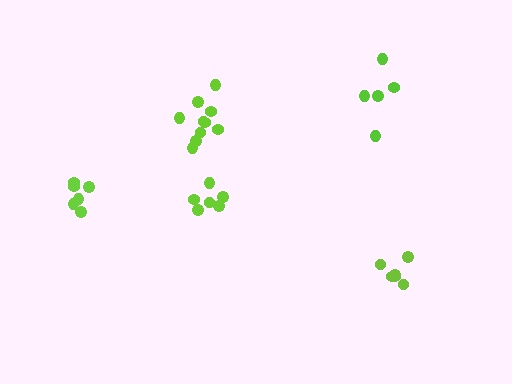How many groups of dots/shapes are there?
There are 5 groups.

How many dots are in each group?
Group 1: 6 dots, Group 2: 6 dots, Group 3: 10 dots, Group 4: 6 dots, Group 5: 5 dots (33 total).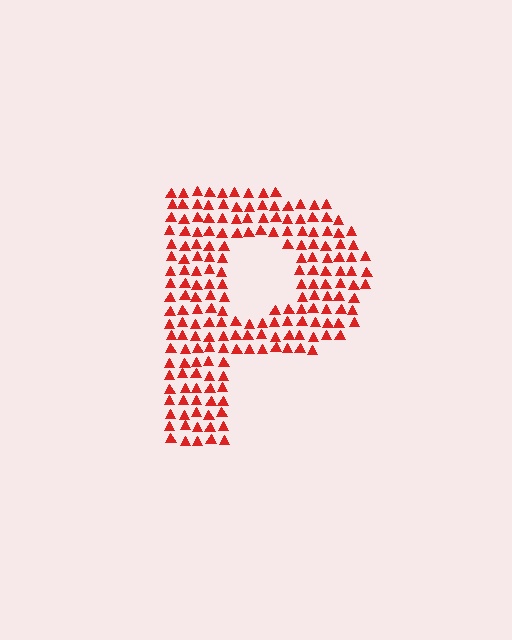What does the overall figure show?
The overall figure shows the letter P.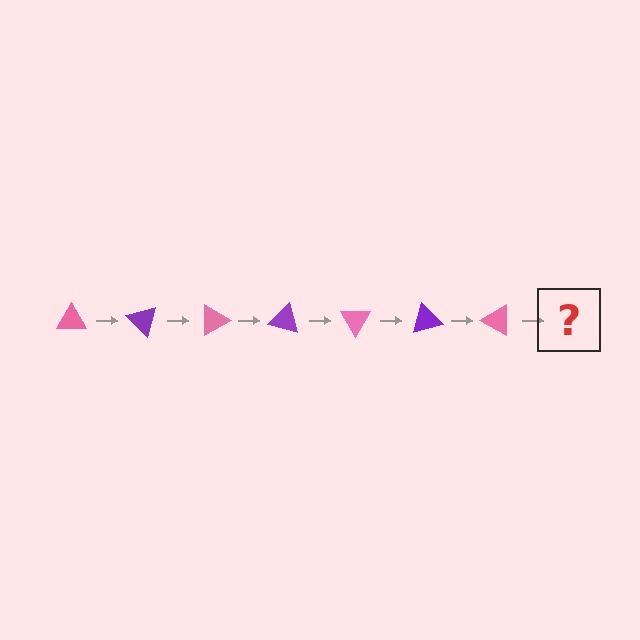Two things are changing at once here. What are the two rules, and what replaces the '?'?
The two rules are that it rotates 45 degrees each step and the color cycles through pink and purple. The '?' should be a purple triangle, rotated 315 degrees from the start.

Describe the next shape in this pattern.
It should be a purple triangle, rotated 315 degrees from the start.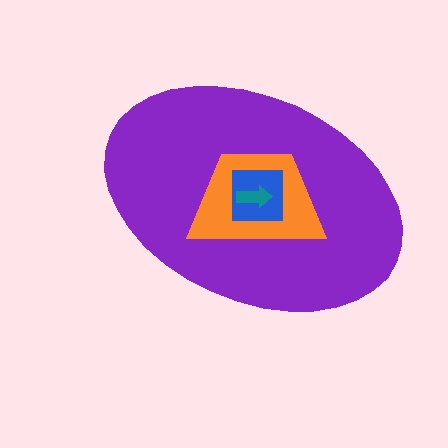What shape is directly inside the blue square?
The teal arrow.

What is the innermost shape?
The teal arrow.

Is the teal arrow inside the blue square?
Yes.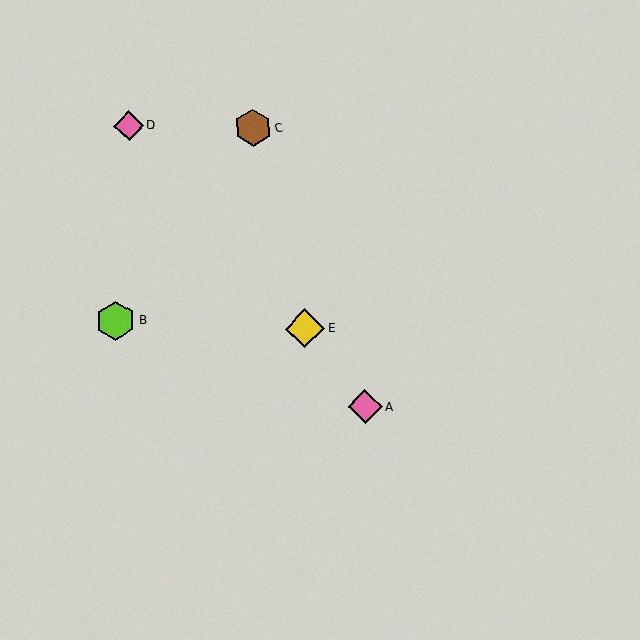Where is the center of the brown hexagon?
The center of the brown hexagon is at (253, 128).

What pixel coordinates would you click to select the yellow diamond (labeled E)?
Click at (305, 328) to select the yellow diamond E.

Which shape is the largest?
The yellow diamond (labeled E) is the largest.